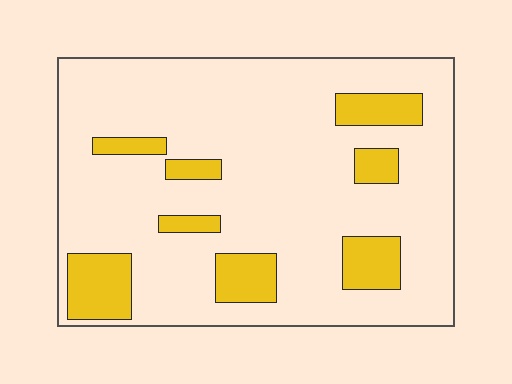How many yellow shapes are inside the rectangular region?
8.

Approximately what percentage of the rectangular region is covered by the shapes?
Approximately 20%.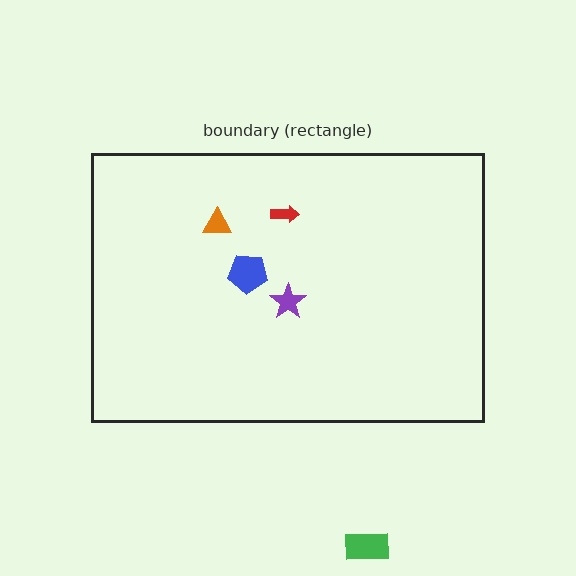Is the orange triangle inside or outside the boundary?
Inside.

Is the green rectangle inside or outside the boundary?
Outside.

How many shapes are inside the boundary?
4 inside, 1 outside.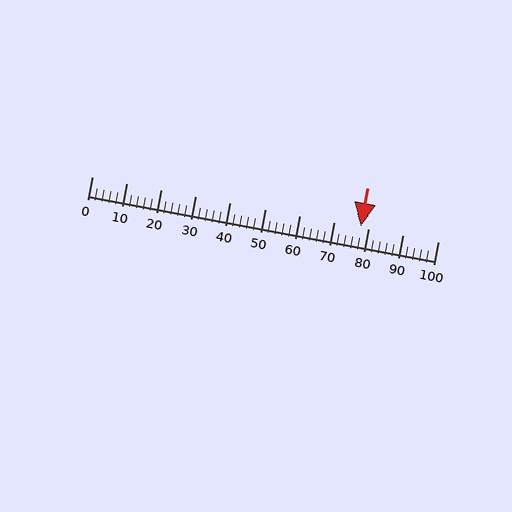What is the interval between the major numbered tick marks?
The major tick marks are spaced 10 units apart.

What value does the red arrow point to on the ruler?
The red arrow points to approximately 78.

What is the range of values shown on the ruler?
The ruler shows values from 0 to 100.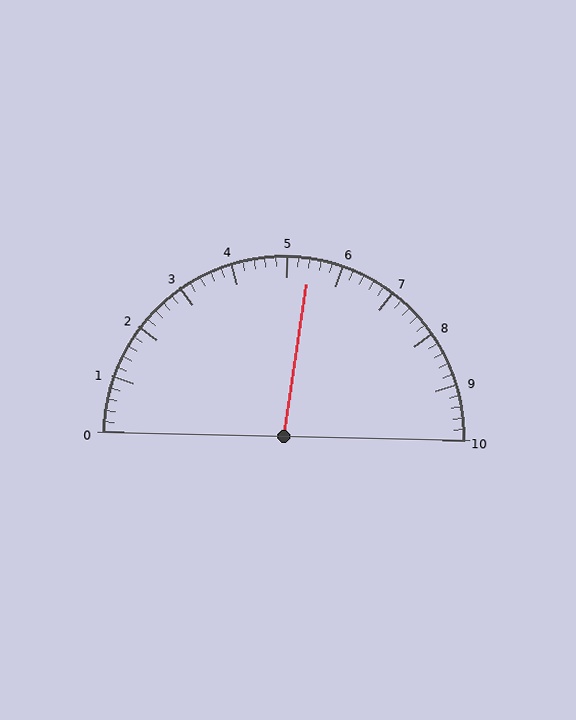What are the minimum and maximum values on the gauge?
The gauge ranges from 0 to 10.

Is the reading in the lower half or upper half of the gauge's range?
The reading is in the upper half of the range (0 to 10).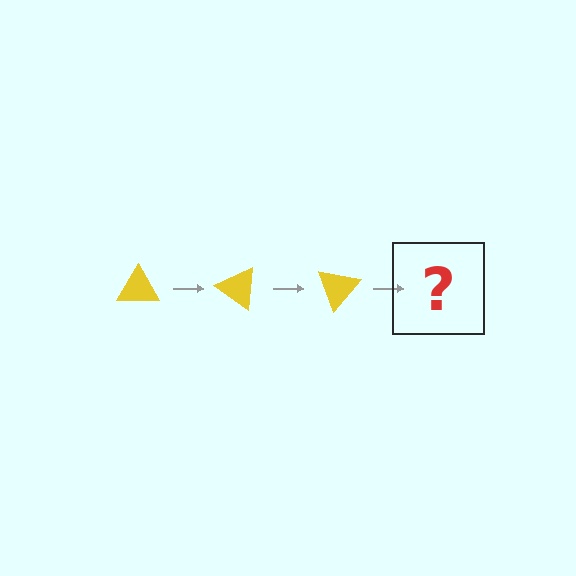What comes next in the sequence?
The next element should be a yellow triangle rotated 105 degrees.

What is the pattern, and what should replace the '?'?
The pattern is that the triangle rotates 35 degrees each step. The '?' should be a yellow triangle rotated 105 degrees.